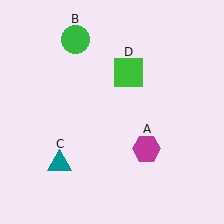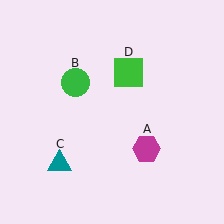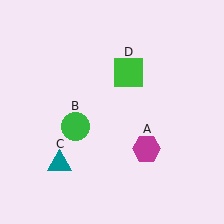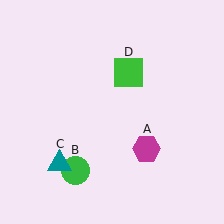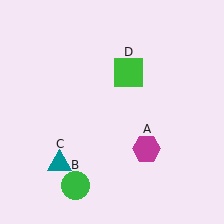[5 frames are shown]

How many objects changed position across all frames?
1 object changed position: green circle (object B).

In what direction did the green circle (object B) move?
The green circle (object B) moved down.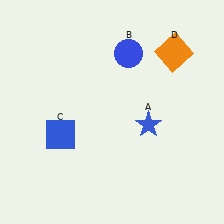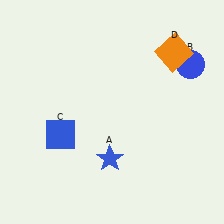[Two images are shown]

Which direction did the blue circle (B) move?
The blue circle (B) moved right.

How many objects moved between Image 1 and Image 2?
2 objects moved between the two images.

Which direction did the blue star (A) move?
The blue star (A) moved left.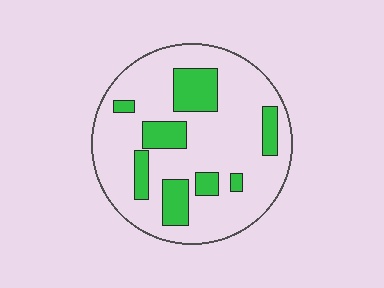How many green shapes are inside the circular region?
8.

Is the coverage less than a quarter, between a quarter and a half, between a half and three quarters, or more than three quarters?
Less than a quarter.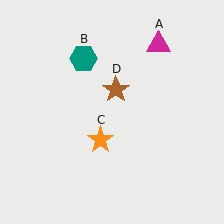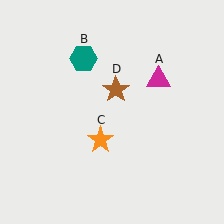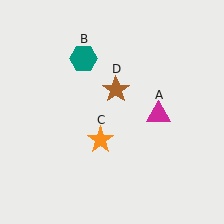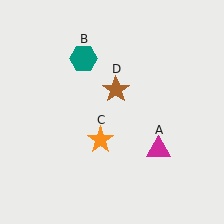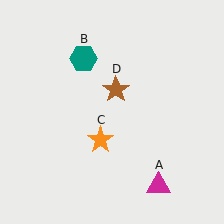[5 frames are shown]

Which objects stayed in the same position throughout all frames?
Teal hexagon (object B) and orange star (object C) and brown star (object D) remained stationary.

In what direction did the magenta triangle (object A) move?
The magenta triangle (object A) moved down.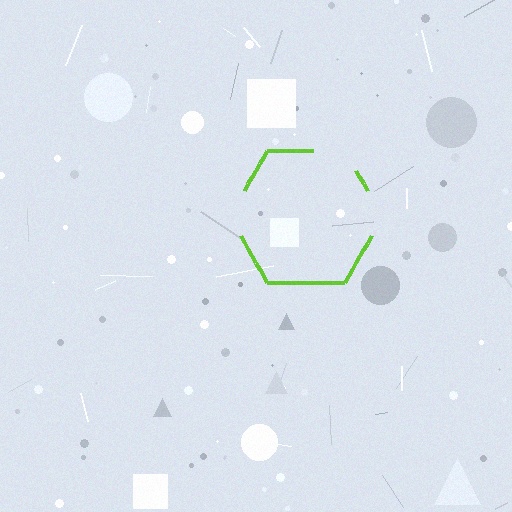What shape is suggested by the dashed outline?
The dashed outline suggests a hexagon.